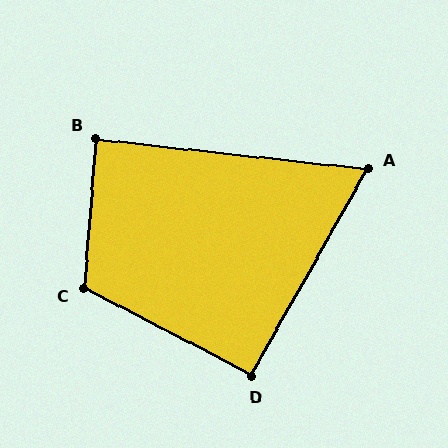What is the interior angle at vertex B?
Approximately 88 degrees (approximately right).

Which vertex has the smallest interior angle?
A, at approximately 67 degrees.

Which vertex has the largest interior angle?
C, at approximately 113 degrees.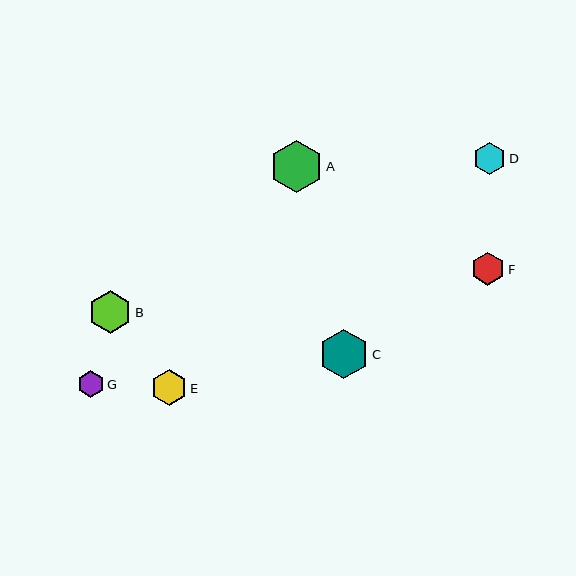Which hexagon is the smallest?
Hexagon G is the smallest with a size of approximately 27 pixels.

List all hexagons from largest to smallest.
From largest to smallest: A, C, B, E, F, D, G.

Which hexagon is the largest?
Hexagon A is the largest with a size of approximately 53 pixels.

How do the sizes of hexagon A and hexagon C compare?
Hexagon A and hexagon C are approximately the same size.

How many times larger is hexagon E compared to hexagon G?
Hexagon E is approximately 1.3 times the size of hexagon G.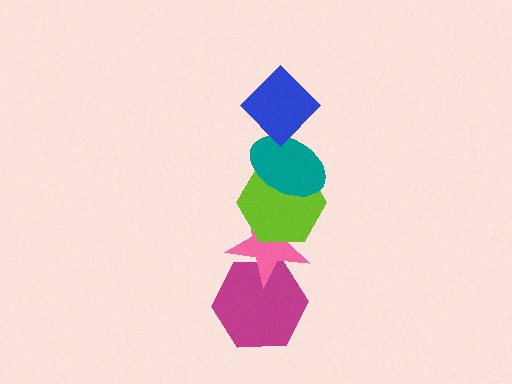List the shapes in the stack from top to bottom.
From top to bottom: the blue diamond, the teal ellipse, the lime hexagon, the pink star, the magenta hexagon.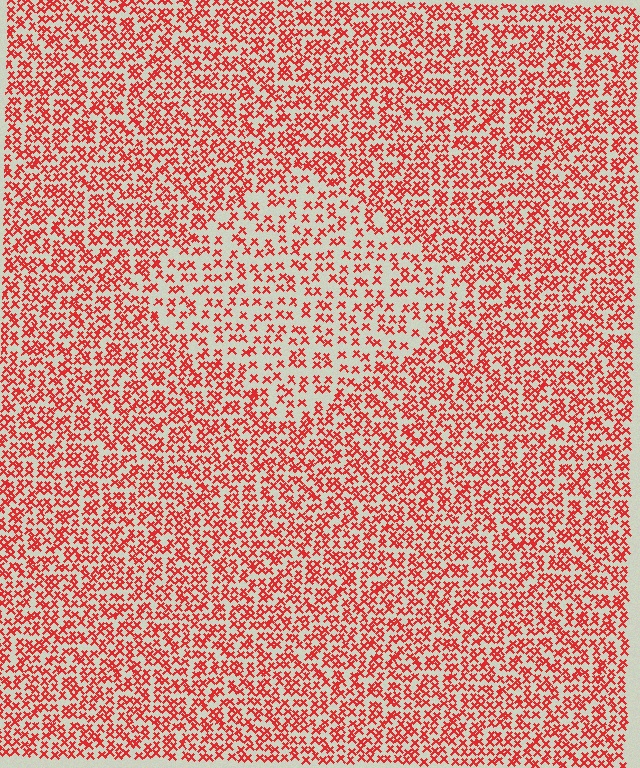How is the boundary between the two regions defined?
The boundary is defined by a change in element density (approximately 1.8x ratio). All elements are the same color, size, and shape.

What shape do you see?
I see a diamond.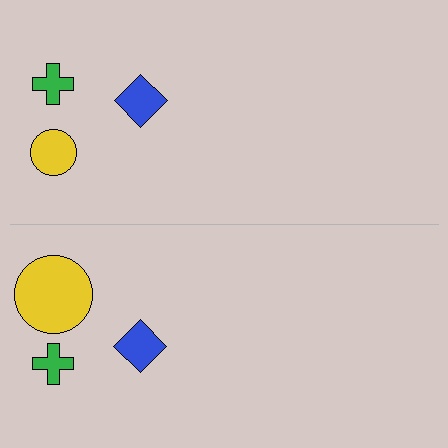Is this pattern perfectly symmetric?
No, the pattern is not perfectly symmetric. The yellow circle on the bottom side has a different size than its mirror counterpart.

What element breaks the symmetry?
The yellow circle on the bottom side has a different size than its mirror counterpart.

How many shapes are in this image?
There are 6 shapes in this image.